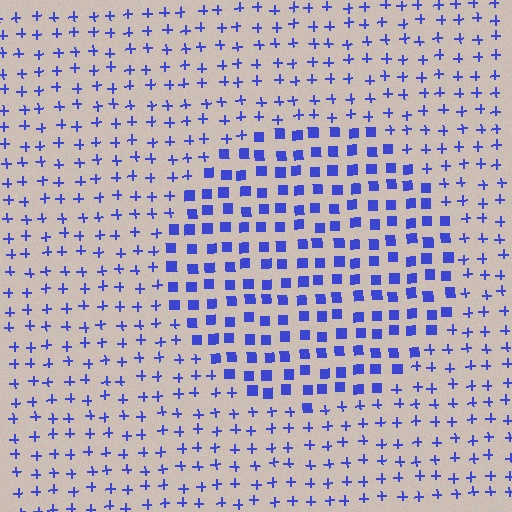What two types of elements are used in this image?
The image uses squares inside the circle region and plus signs outside it.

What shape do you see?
I see a circle.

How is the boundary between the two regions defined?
The boundary is defined by a change in element shape: squares inside vs. plus signs outside. All elements share the same color and spacing.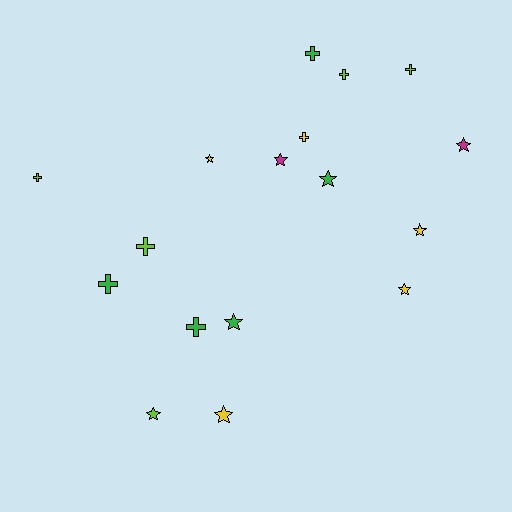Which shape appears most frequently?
Star, with 9 objects.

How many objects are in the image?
There are 17 objects.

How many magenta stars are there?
There are 2 magenta stars.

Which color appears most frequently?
Lime, with 5 objects.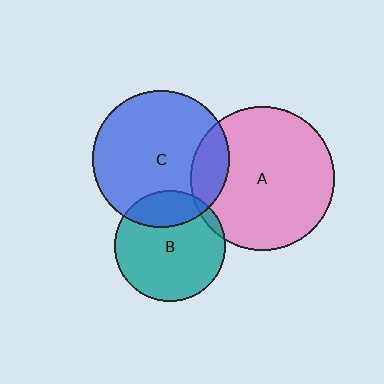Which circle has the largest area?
Circle A (pink).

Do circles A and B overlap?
Yes.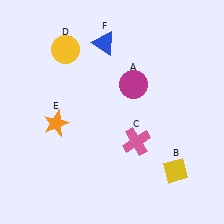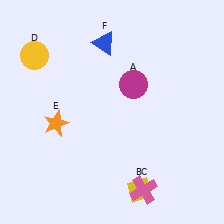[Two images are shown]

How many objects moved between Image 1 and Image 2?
3 objects moved between the two images.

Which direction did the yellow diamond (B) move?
The yellow diamond (B) moved left.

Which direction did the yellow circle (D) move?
The yellow circle (D) moved left.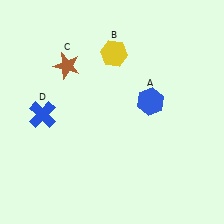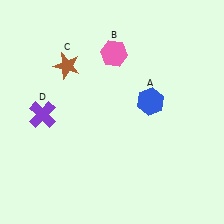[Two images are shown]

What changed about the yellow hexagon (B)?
In Image 1, B is yellow. In Image 2, it changed to pink.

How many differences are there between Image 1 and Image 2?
There are 2 differences between the two images.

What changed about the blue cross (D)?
In Image 1, D is blue. In Image 2, it changed to purple.